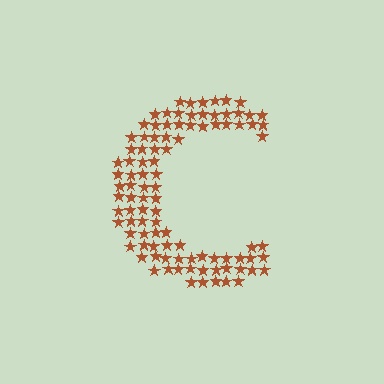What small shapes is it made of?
It is made of small stars.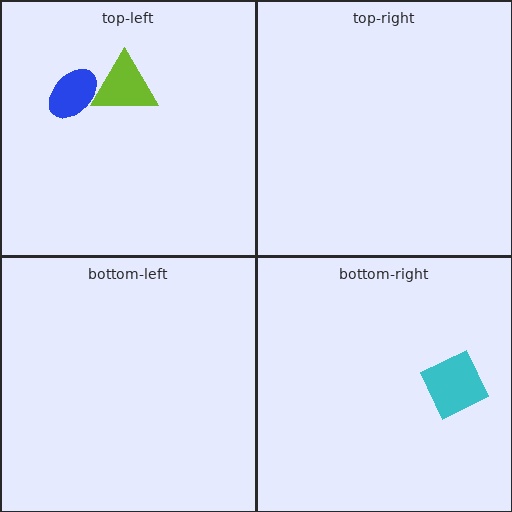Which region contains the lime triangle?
The top-left region.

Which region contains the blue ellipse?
The top-left region.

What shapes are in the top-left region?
The lime triangle, the blue ellipse.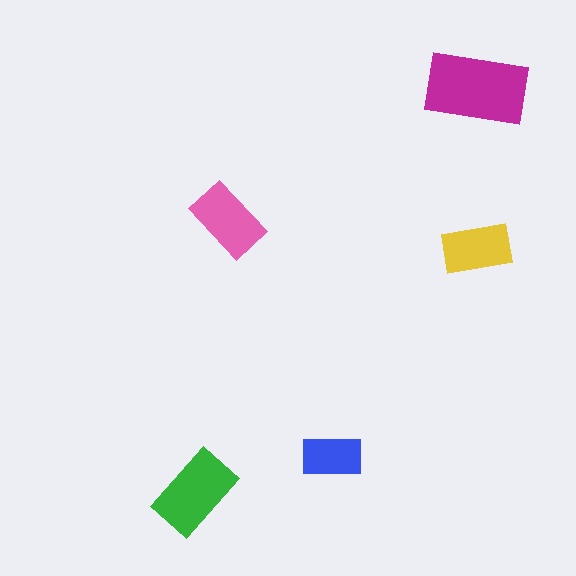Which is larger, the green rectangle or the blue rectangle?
The green one.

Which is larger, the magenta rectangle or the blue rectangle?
The magenta one.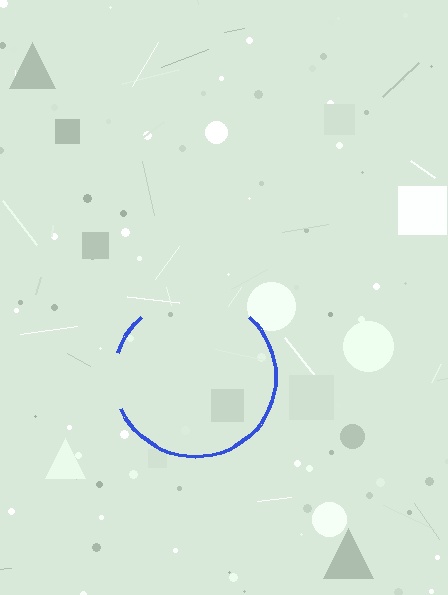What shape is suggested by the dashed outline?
The dashed outline suggests a circle.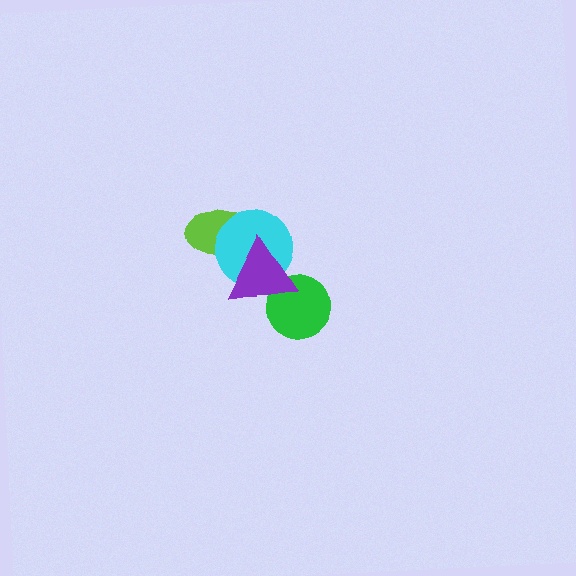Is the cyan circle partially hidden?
Yes, it is partially covered by another shape.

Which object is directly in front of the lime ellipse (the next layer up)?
The cyan circle is directly in front of the lime ellipse.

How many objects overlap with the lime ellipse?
2 objects overlap with the lime ellipse.